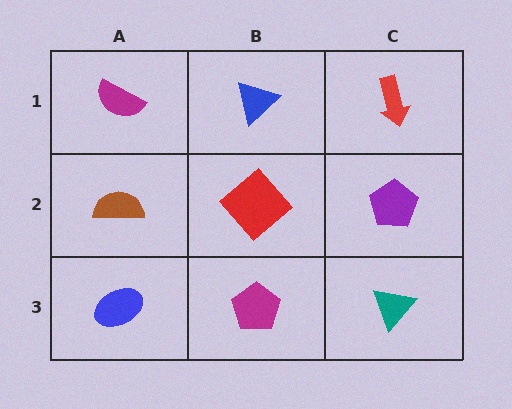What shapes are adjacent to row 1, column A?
A brown semicircle (row 2, column A), a blue triangle (row 1, column B).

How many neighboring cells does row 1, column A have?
2.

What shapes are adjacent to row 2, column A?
A magenta semicircle (row 1, column A), a blue ellipse (row 3, column A), a red diamond (row 2, column B).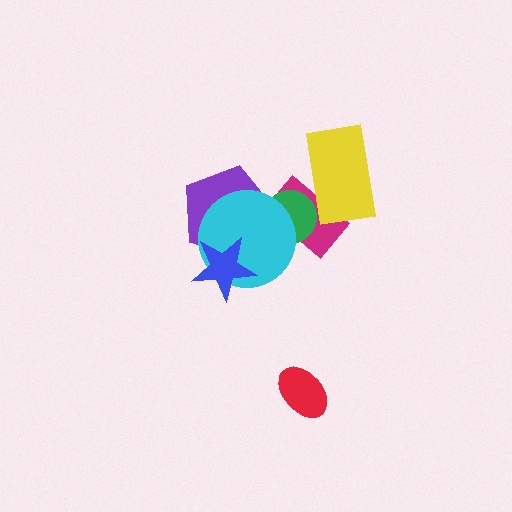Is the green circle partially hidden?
Yes, it is partially covered by another shape.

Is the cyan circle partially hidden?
Yes, it is partially covered by another shape.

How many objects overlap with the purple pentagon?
3 objects overlap with the purple pentagon.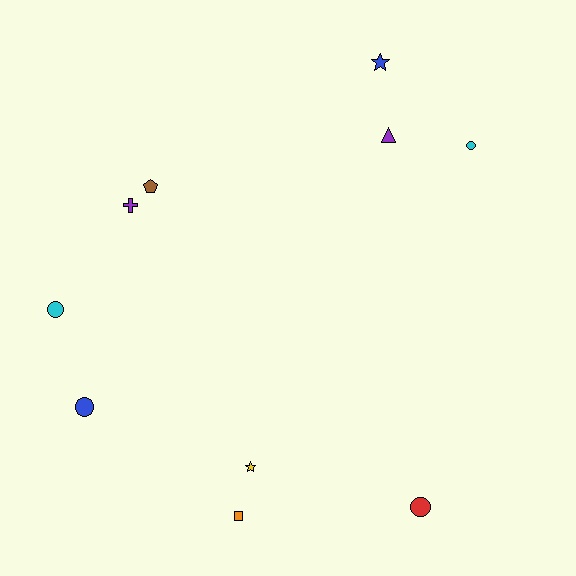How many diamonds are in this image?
There are no diamonds.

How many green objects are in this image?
There are no green objects.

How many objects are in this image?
There are 10 objects.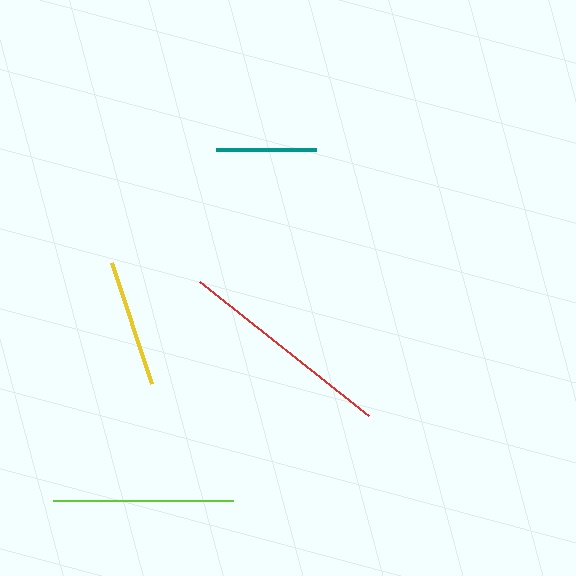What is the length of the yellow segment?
The yellow segment is approximately 127 pixels long.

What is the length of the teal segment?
The teal segment is approximately 100 pixels long.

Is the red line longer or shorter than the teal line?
The red line is longer than the teal line.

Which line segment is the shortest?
The teal line is the shortest at approximately 100 pixels.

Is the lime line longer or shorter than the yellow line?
The lime line is longer than the yellow line.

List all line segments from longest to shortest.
From longest to shortest: red, lime, yellow, teal.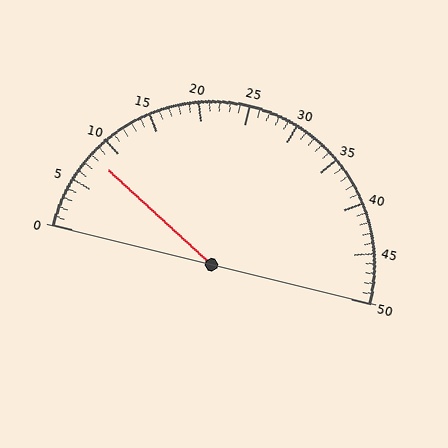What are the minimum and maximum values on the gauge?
The gauge ranges from 0 to 50.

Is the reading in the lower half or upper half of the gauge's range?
The reading is in the lower half of the range (0 to 50).